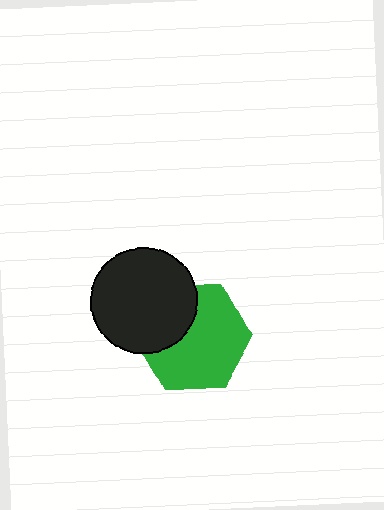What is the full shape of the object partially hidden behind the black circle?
The partially hidden object is a green hexagon.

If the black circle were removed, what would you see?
You would see the complete green hexagon.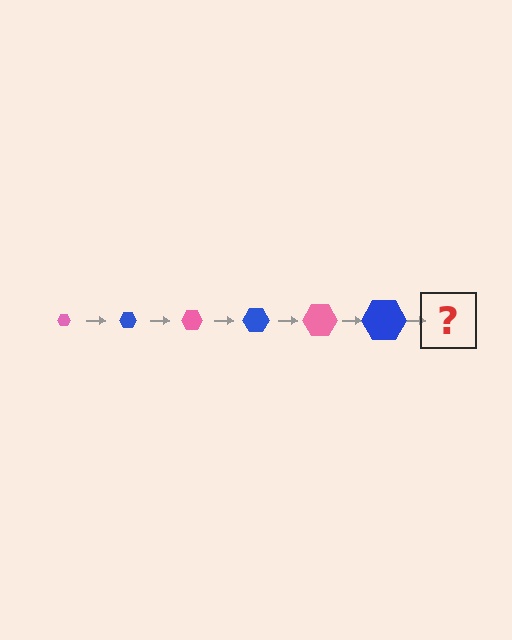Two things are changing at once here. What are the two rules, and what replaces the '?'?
The two rules are that the hexagon grows larger each step and the color cycles through pink and blue. The '?' should be a pink hexagon, larger than the previous one.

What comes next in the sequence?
The next element should be a pink hexagon, larger than the previous one.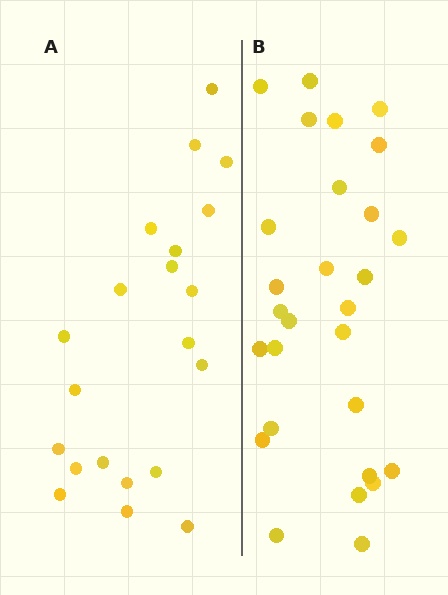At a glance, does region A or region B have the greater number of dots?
Region B (the right region) has more dots.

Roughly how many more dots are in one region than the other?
Region B has roughly 8 or so more dots than region A.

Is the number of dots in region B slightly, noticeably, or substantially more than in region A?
Region B has noticeably more, but not dramatically so. The ratio is roughly 1.3 to 1.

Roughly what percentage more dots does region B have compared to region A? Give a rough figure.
About 35% more.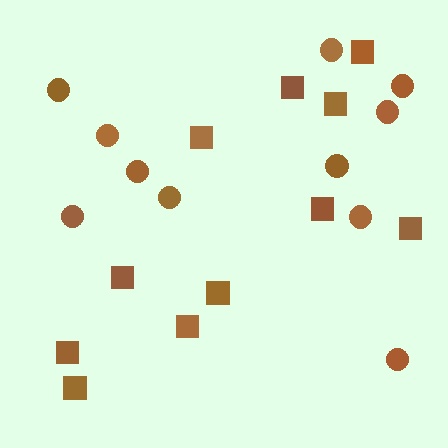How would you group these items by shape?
There are 2 groups: one group of circles (11) and one group of squares (11).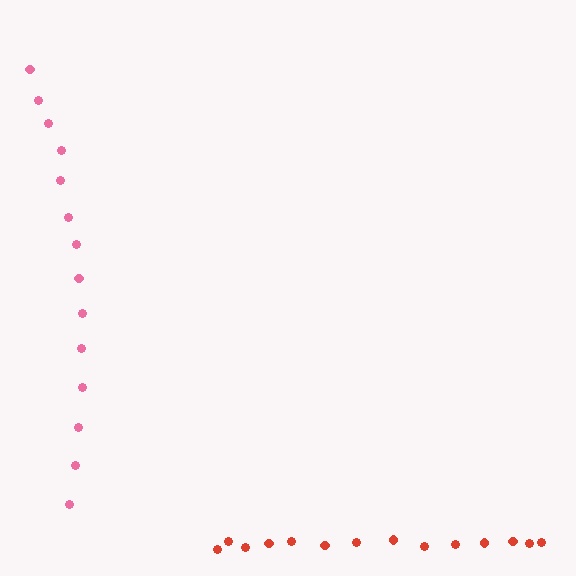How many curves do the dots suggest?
There are 2 distinct paths.